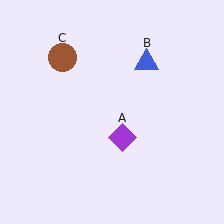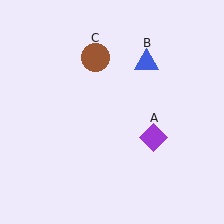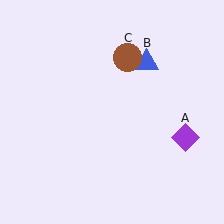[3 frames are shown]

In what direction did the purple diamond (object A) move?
The purple diamond (object A) moved right.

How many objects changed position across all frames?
2 objects changed position: purple diamond (object A), brown circle (object C).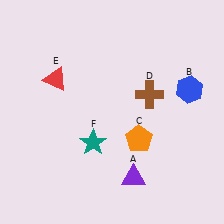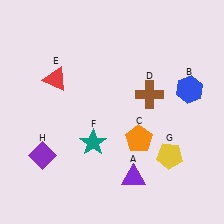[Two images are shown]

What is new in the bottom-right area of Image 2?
A yellow pentagon (G) was added in the bottom-right area of Image 2.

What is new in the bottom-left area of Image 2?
A purple diamond (H) was added in the bottom-left area of Image 2.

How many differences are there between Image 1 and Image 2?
There are 2 differences between the two images.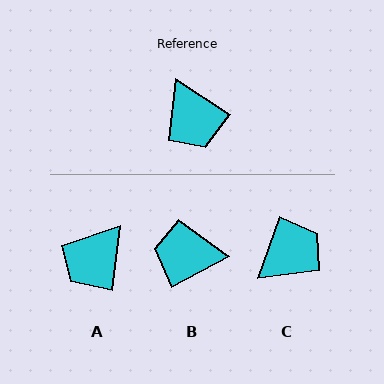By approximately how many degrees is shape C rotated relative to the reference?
Approximately 104 degrees counter-clockwise.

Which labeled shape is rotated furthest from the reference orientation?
B, about 119 degrees away.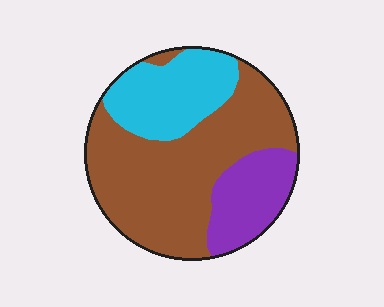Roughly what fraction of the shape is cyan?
Cyan takes up about one quarter (1/4) of the shape.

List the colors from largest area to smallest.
From largest to smallest: brown, cyan, purple.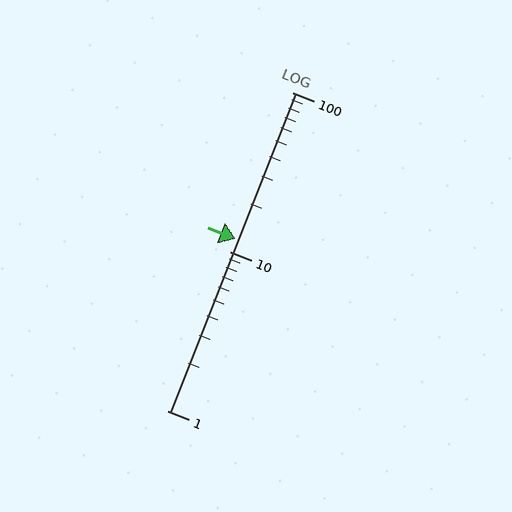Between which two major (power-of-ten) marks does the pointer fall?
The pointer is between 10 and 100.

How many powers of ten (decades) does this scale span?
The scale spans 2 decades, from 1 to 100.